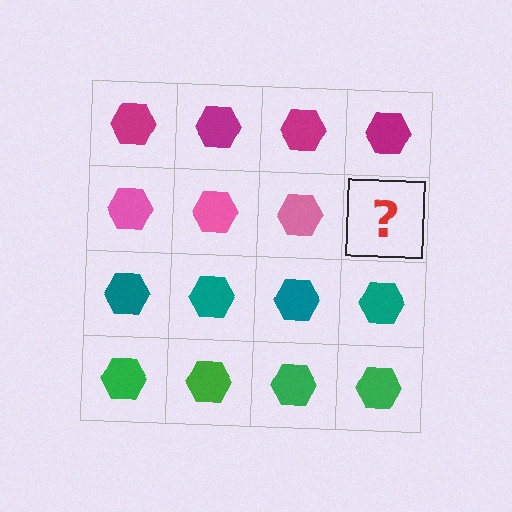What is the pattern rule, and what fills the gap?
The rule is that each row has a consistent color. The gap should be filled with a pink hexagon.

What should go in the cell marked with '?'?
The missing cell should contain a pink hexagon.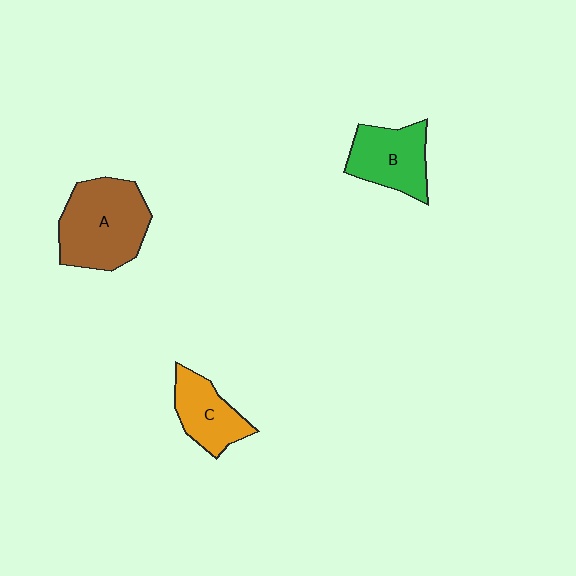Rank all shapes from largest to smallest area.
From largest to smallest: A (brown), B (green), C (orange).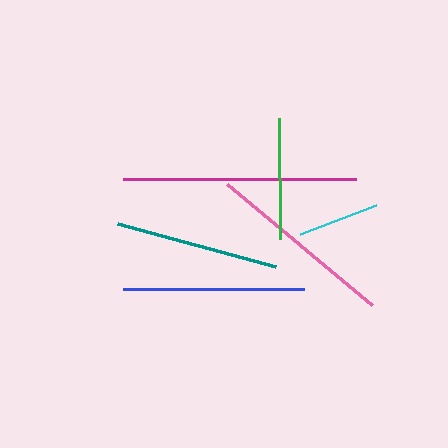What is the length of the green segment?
The green segment is approximately 121 pixels long.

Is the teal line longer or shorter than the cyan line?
The teal line is longer than the cyan line.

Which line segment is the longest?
The magenta line is the longest at approximately 232 pixels.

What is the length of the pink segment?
The pink segment is approximately 189 pixels long.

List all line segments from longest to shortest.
From longest to shortest: magenta, pink, blue, teal, green, cyan.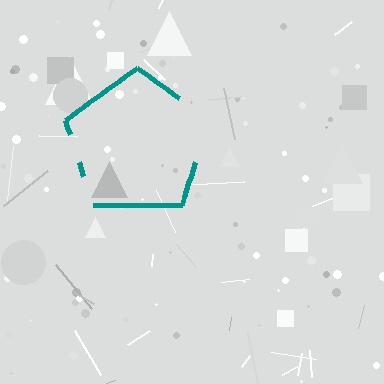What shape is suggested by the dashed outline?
The dashed outline suggests a pentagon.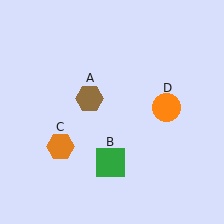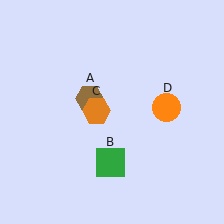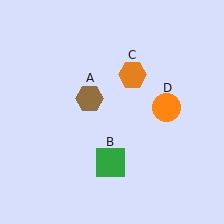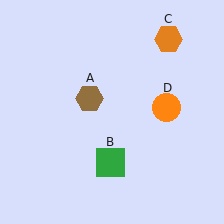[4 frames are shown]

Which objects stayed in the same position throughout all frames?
Brown hexagon (object A) and green square (object B) and orange circle (object D) remained stationary.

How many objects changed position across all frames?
1 object changed position: orange hexagon (object C).